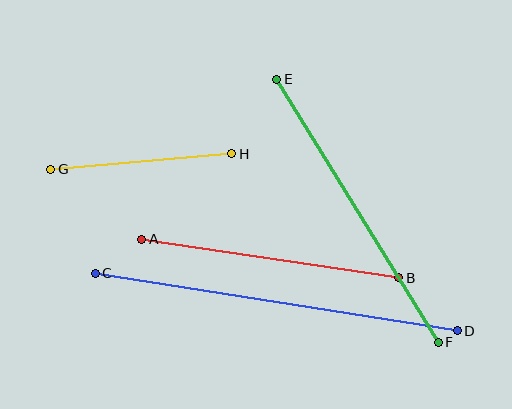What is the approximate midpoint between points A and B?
The midpoint is at approximately (270, 259) pixels.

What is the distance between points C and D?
The distance is approximately 367 pixels.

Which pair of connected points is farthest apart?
Points C and D are farthest apart.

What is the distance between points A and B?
The distance is approximately 260 pixels.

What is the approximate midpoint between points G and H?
The midpoint is at approximately (141, 162) pixels.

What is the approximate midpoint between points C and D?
The midpoint is at approximately (276, 302) pixels.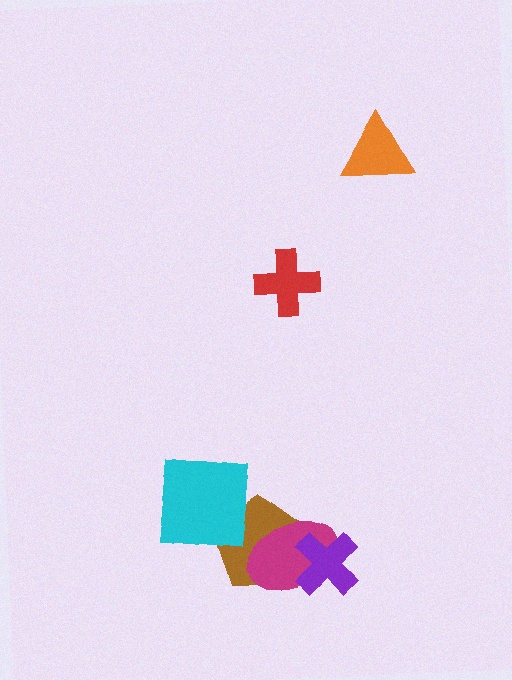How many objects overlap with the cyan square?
1 object overlaps with the cyan square.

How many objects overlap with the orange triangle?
0 objects overlap with the orange triangle.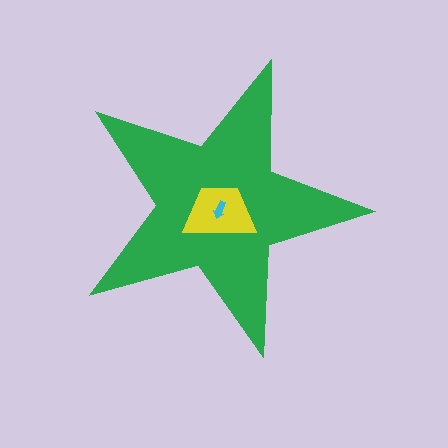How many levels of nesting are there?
3.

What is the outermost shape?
The green star.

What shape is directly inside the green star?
The yellow trapezoid.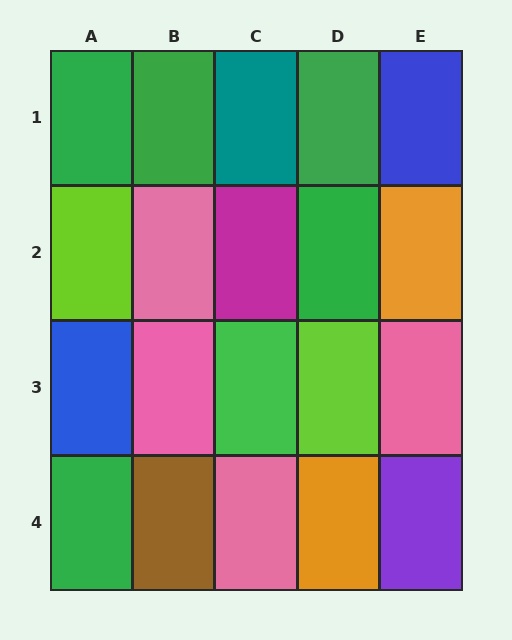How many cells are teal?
1 cell is teal.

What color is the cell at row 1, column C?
Teal.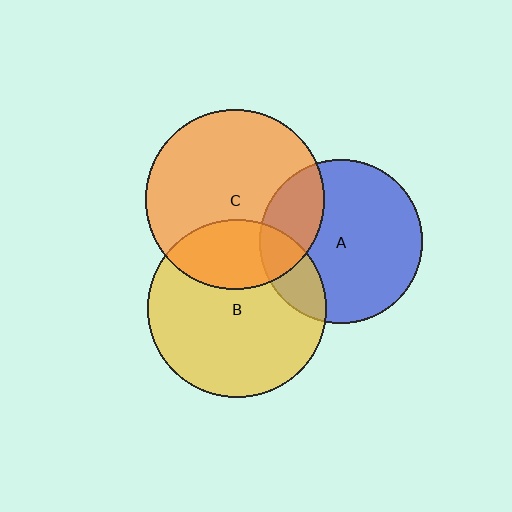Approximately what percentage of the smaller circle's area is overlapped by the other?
Approximately 30%.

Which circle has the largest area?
Circle C (orange).